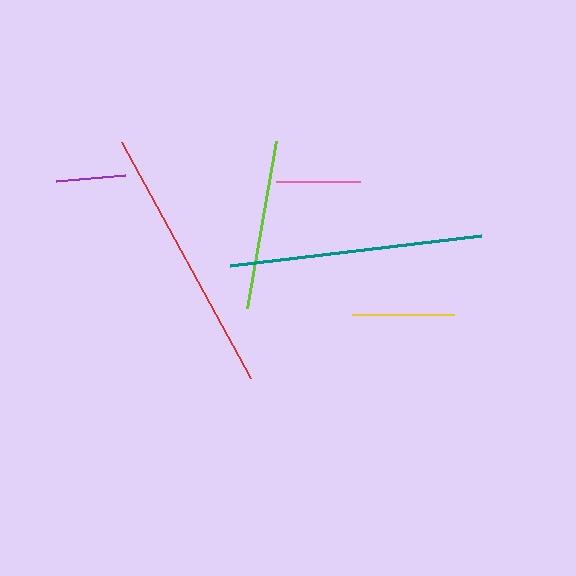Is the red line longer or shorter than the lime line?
The red line is longer than the lime line.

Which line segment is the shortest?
The purple line is the shortest at approximately 69 pixels.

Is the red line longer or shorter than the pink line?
The red line is longer than the pink line.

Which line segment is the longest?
The red line is the longest at approximately 269 pixels.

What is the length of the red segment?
The red segment is approximately 269 pixels long.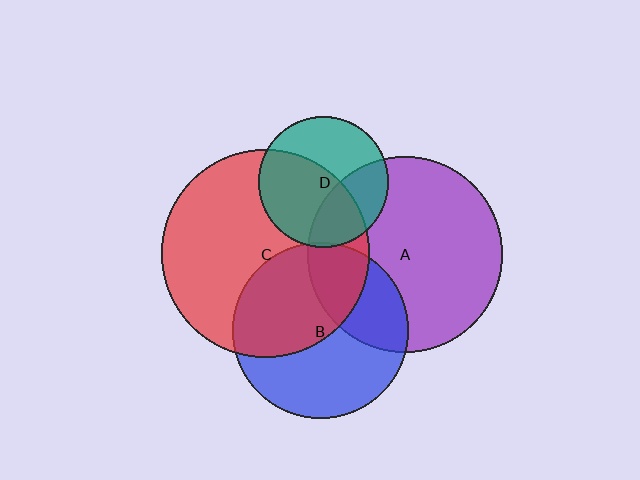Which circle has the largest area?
Circle C (red).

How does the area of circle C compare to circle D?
Approximately 2.5 times.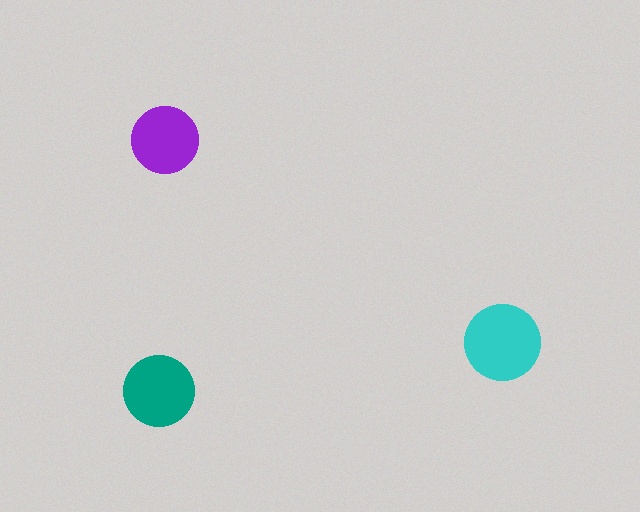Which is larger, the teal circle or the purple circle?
The teal one.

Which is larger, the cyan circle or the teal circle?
The cyan one.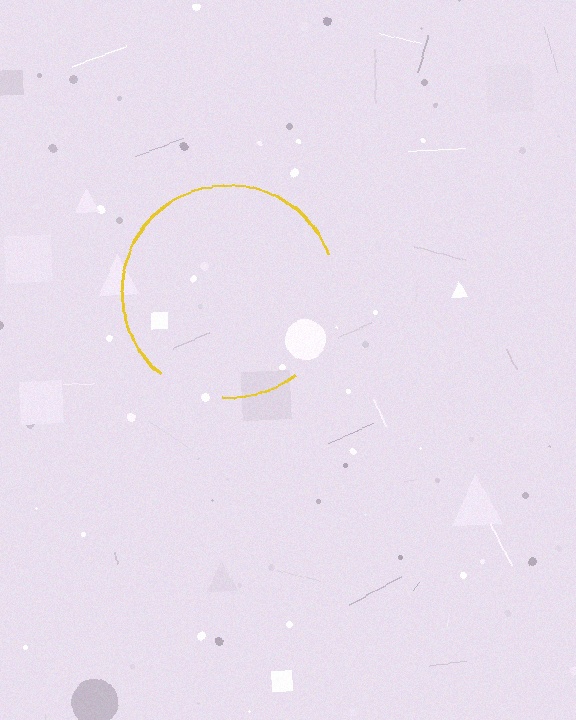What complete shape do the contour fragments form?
The contour fragments form a circle.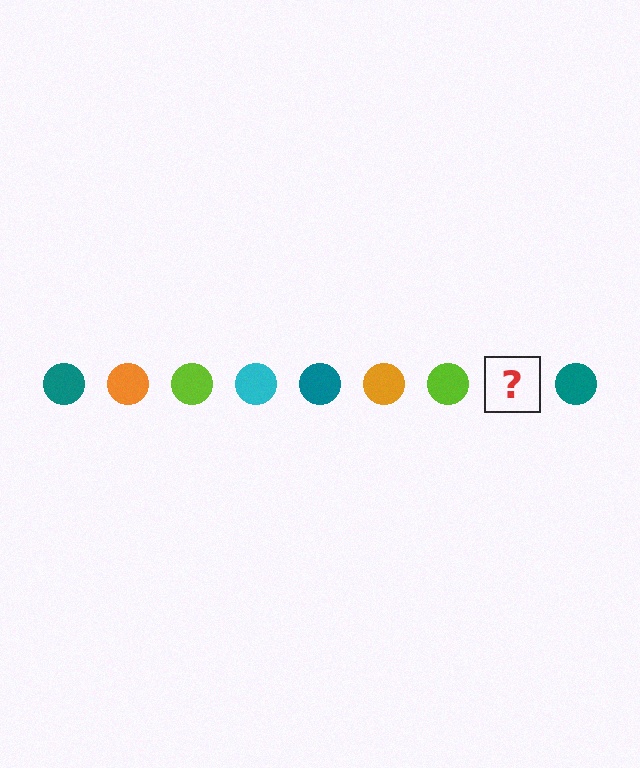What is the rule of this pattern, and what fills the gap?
The rule is that the pattern cycles through teal, orange, lime, cyan circles. The gap should be filled with a cyan circle.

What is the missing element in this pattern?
The missing element is a cyan circle.